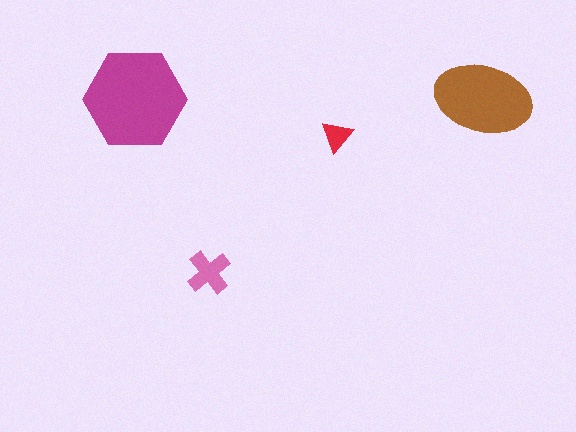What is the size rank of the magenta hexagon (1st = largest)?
1st.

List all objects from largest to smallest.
The magenta hexagon, the brown ellipse, the pink cross, the red triangle.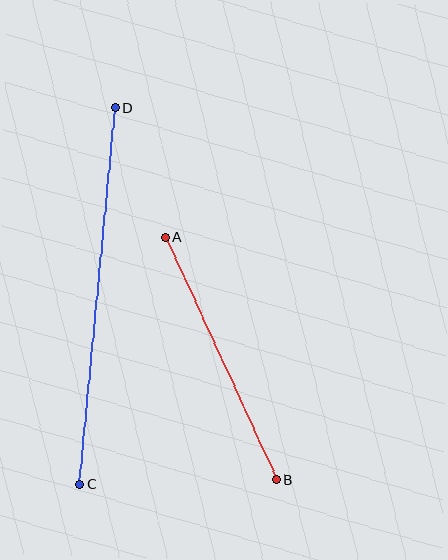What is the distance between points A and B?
The distance is approximately 267 pixels.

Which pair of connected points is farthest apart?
Points C and D are farthest apart.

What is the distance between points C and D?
The distance is approximately 378 pixels.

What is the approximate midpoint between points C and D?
The midpoint is at approximately (98, 296) pixels.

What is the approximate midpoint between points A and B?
The midpoint is at approximately (221, 358) pixels.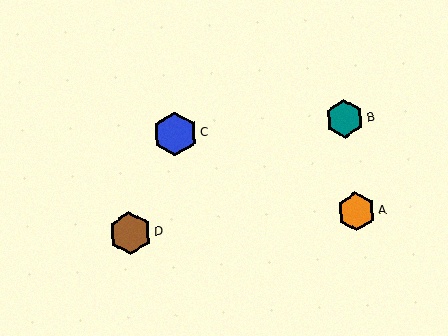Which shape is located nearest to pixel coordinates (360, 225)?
The orange hexagon (labeled A) at (356, 212) is nearest to that location.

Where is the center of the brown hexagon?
The center of the brown hexagon is at (130, 233).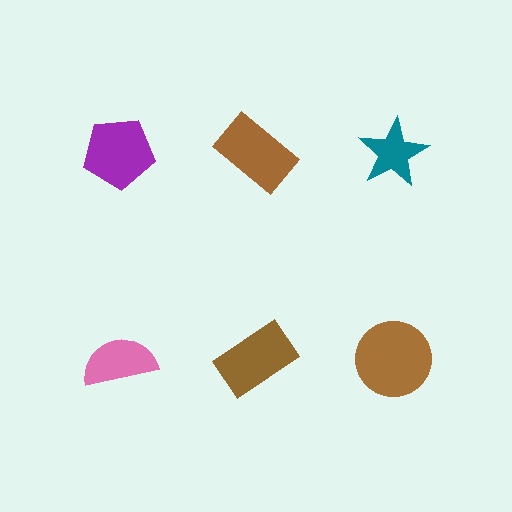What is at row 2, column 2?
A brown rectangle.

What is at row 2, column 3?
A brown circle.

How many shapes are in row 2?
3 shapes.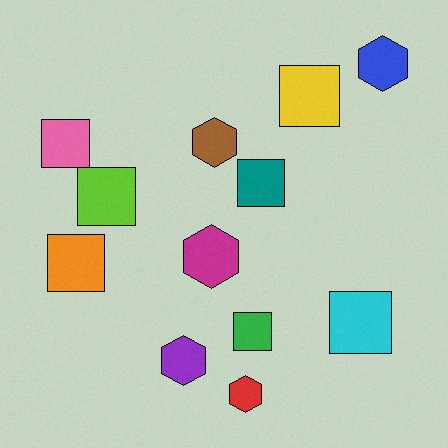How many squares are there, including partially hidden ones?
There are 7 squares.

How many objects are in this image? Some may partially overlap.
There are 12 objects.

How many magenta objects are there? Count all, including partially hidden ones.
There is 1 magenta object.